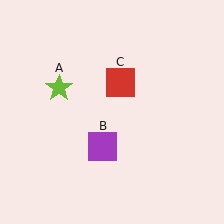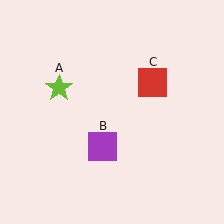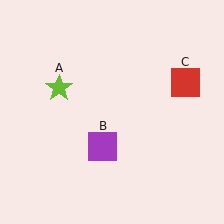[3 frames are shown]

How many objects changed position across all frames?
1 object changed position: red square (object C).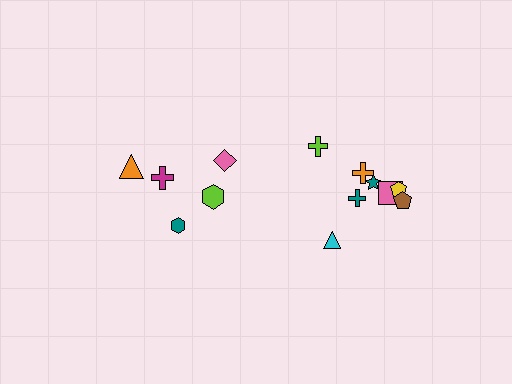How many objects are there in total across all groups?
There are 13 objects.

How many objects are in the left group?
There are 5 objects.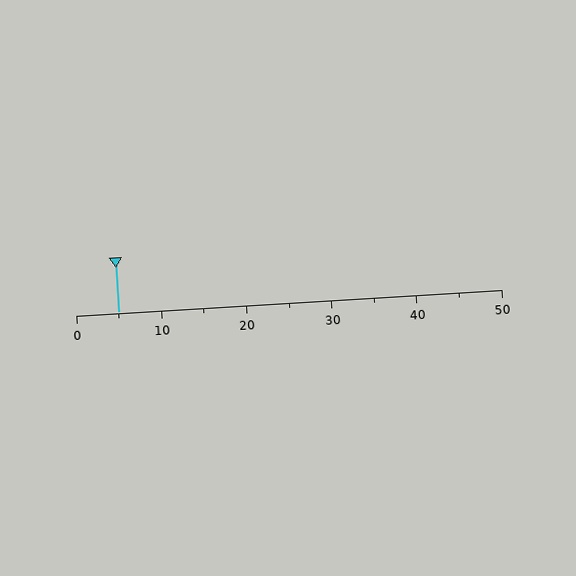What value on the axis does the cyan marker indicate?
The marker indicates approximately 5.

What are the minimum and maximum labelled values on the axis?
The axis runs from 0 to 50.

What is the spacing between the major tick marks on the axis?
The major ticks are spaced 10 apart.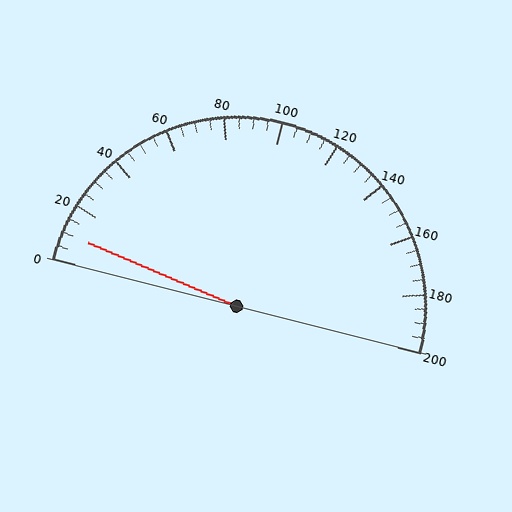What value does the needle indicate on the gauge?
The needle indicates approximately 10.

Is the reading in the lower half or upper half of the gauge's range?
The reading is in the lower half of the range (0 to 200).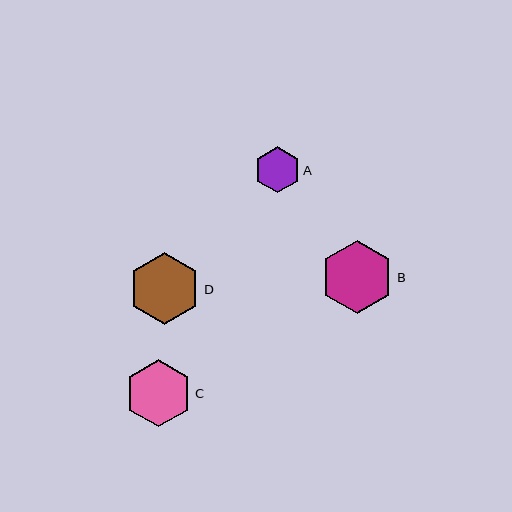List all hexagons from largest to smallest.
From largest to smallest: B, D, C, A.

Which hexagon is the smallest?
Hexagon A is the smallest with a size of approximately 46 pixels.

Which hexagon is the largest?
Hexagon B is the largest with a size of approximately 73 pixels.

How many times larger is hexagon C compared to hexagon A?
Hexagon C is approximately 1.5 times the size of hexagon A.